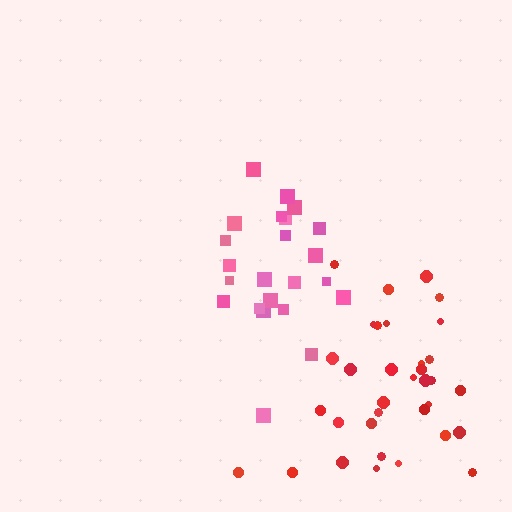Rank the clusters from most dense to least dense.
pink, red.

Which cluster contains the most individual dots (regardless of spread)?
Red (34).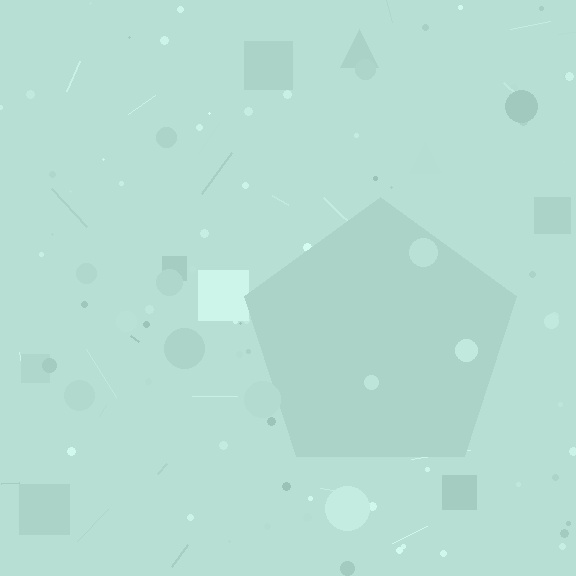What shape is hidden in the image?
A pentagon is hidden in the image.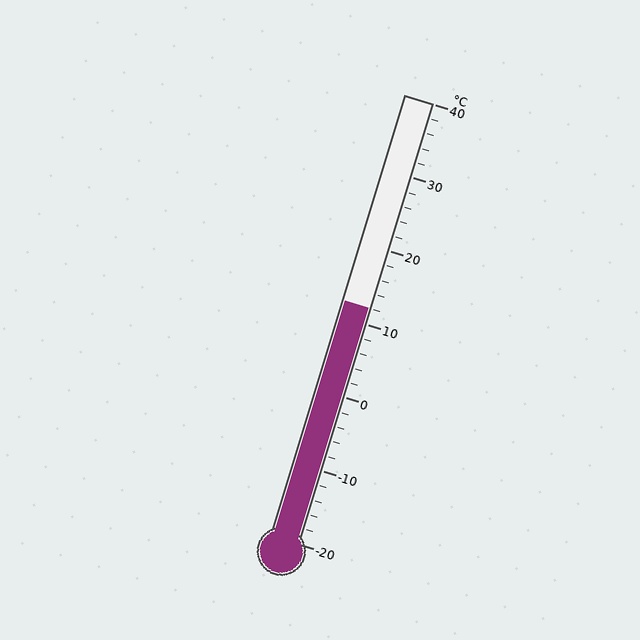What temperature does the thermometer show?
The thermometer shows approximately 12°C.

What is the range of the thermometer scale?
The thermometer scale ranges from -20°C to 40°C.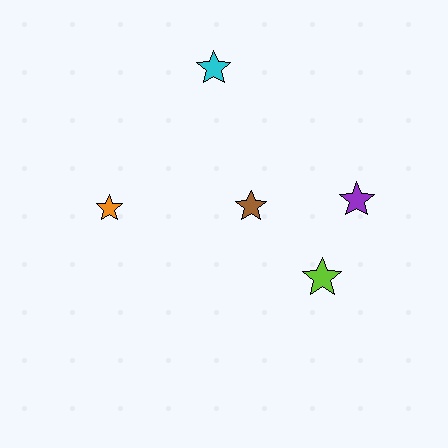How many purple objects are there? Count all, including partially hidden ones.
There is 1 purple object.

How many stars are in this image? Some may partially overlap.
There are 5 stars.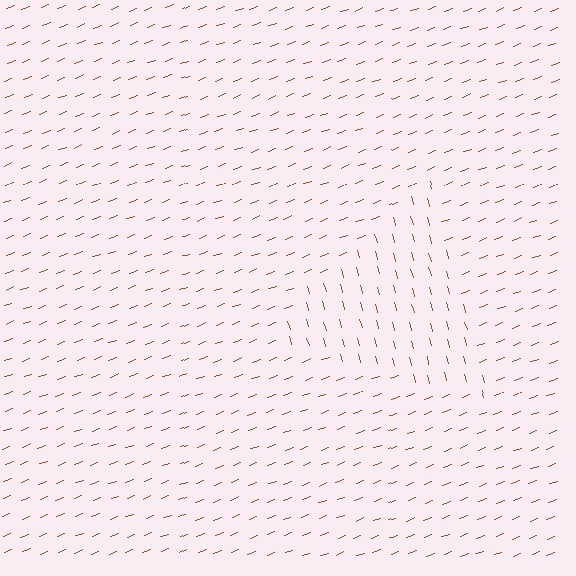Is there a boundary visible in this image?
Yes, there is a texture boundary formed by a change in line orientation.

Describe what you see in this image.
The image is filled with small brown line segments. A triangle region in the image has lines oriented differently from the surrounding lines, creating a visible texture boundary.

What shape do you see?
I see a triangle.